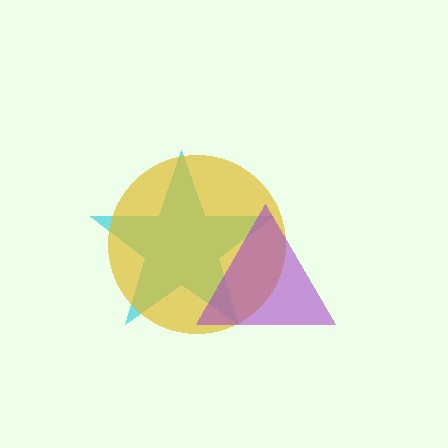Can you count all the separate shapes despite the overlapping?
Yes, there are 3 separate shapes.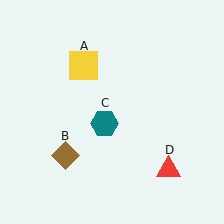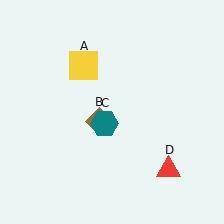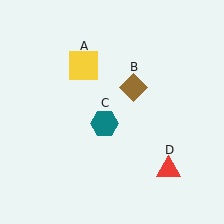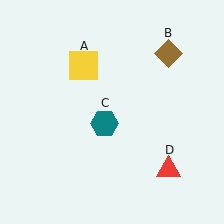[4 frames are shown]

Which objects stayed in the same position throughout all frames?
Yellow square (object A) and teal hexagon (object C) and red triangle (object D) remained stationary.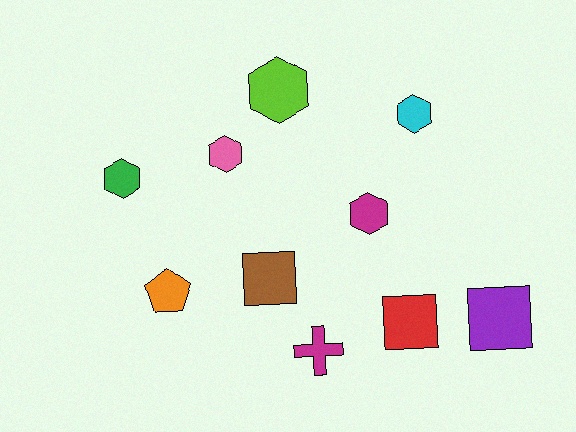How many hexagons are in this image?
There are 5 hexagons.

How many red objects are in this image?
There is 1 red object.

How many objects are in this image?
There are 10 objects.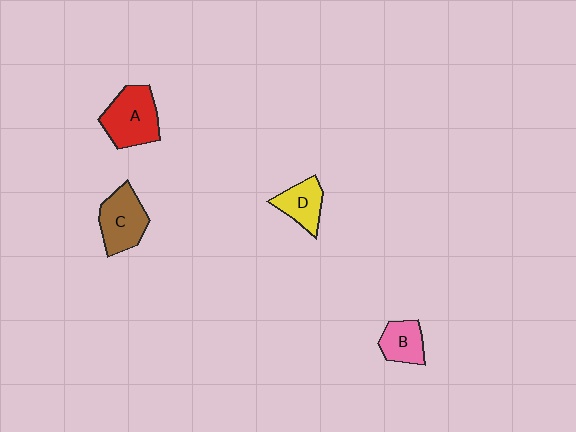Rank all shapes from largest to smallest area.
From largest to smallest: A (red), C (brown), D (yellow), B (pink).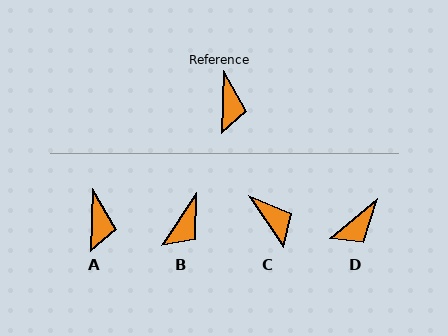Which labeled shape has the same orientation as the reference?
A.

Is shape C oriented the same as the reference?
No, it is off by about 36 degrees.